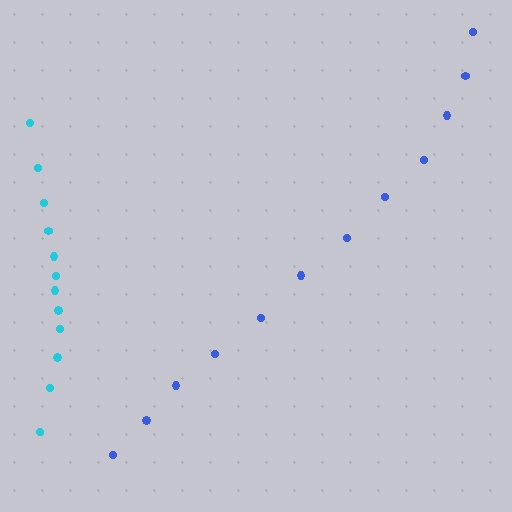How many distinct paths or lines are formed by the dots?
There are 2 distinct paths.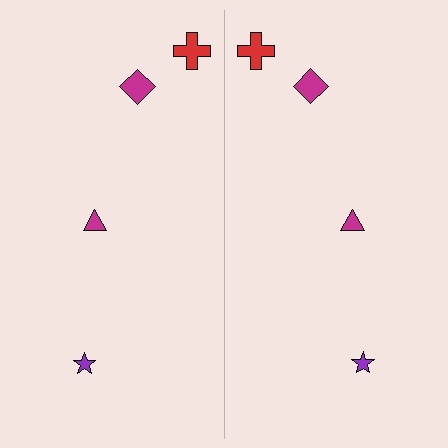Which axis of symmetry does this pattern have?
The pattern has a vertical axis of symmetry running through the center of the image.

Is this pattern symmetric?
Yes, this pattern has bilateral (reflection) symmetry.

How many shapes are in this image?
There are 8 shapes in this image.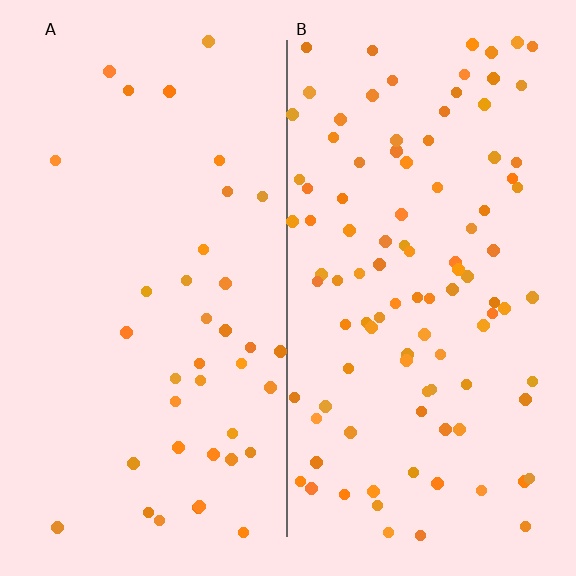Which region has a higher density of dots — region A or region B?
B (the right).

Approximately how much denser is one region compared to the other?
Approximately 2.6× — region B over region A.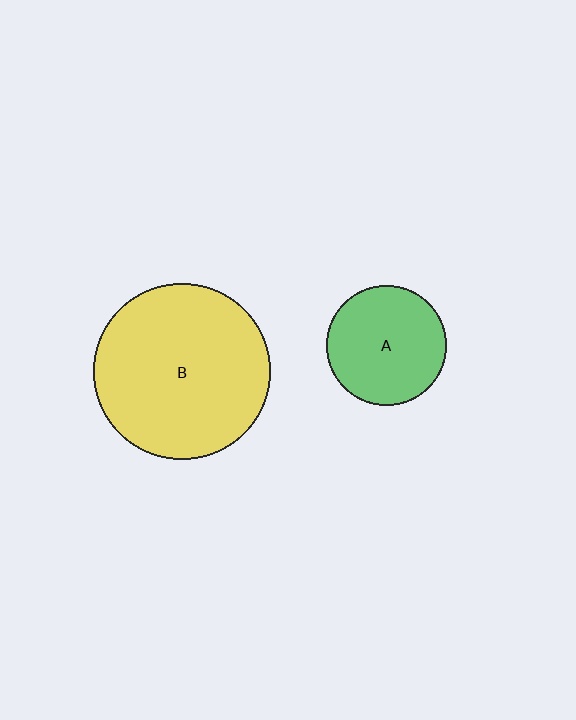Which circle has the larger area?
Circle B (yellow).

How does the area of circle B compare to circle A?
Approximately 2.2 times.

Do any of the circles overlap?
No, none of the circles overlap.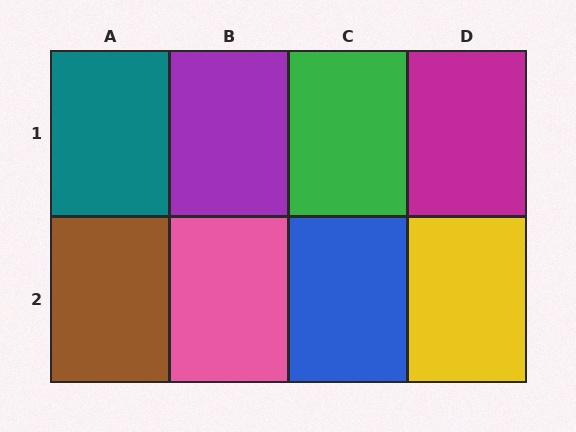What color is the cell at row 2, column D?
Yellow.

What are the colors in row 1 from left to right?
Teal, purple, green, magenta.